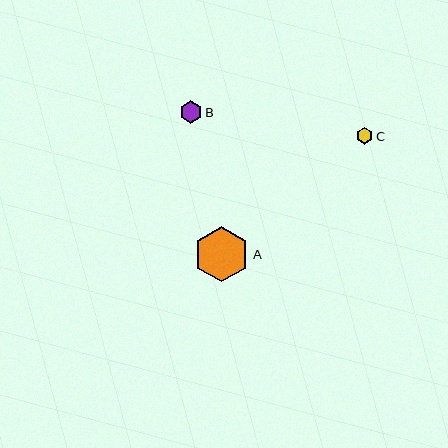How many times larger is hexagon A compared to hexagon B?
Hexagon A is approximately 2.4 times the size of hexagon B.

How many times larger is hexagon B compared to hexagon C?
Hexagon B is approximately 1.4 times the size of hexagon C.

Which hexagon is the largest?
Hexagon A is the largest with a size of approximately 56 pixels.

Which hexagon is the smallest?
Hexagon C is the smallest with a size of approximately 16 pixels.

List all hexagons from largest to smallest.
From largest to smallest: A, B, C.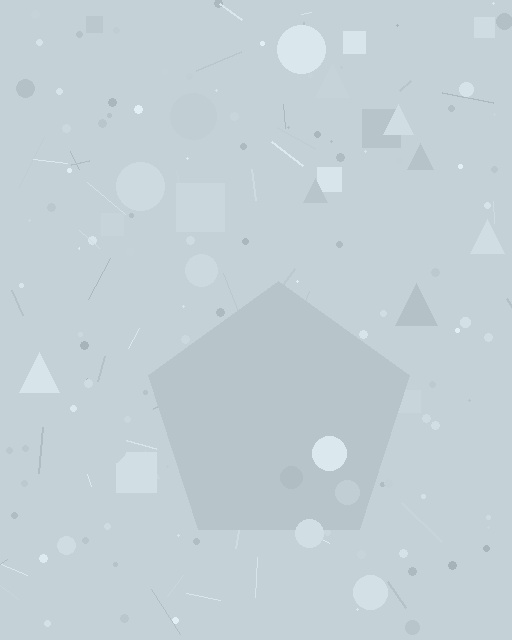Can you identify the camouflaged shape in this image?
The camouflaged shape is a pentagon.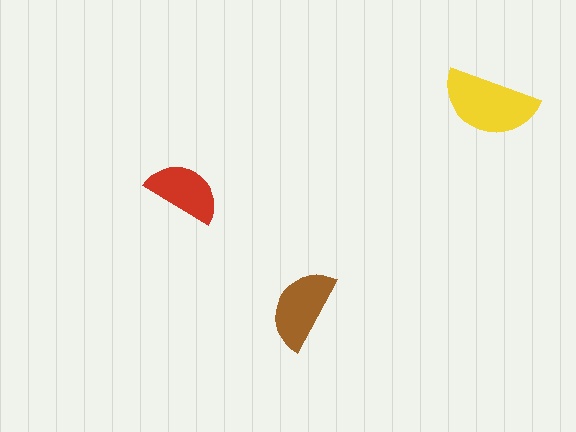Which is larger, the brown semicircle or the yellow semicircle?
The yellow one.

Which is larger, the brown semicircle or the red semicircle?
The brown one.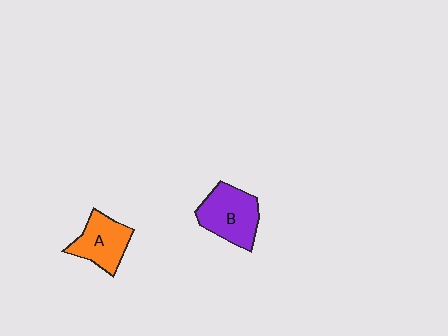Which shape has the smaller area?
Shape A (orange).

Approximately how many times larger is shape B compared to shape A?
Approximately 1.2 times.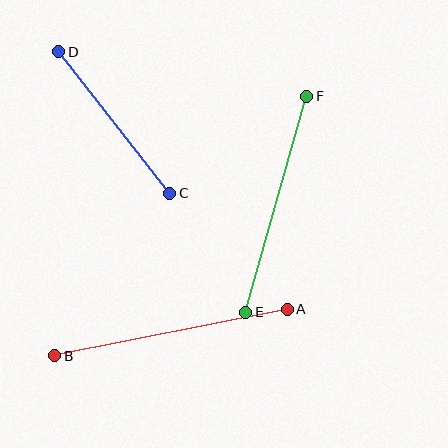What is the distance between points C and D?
The distance is approximately 180 pixels.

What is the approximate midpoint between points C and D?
The midpoint is at approximately (114, 123) pixels.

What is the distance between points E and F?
The distance is approximately 224 pixels.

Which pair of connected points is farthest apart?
Points A and B are farthest apart.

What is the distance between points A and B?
The distance is approximately 237 pixels.